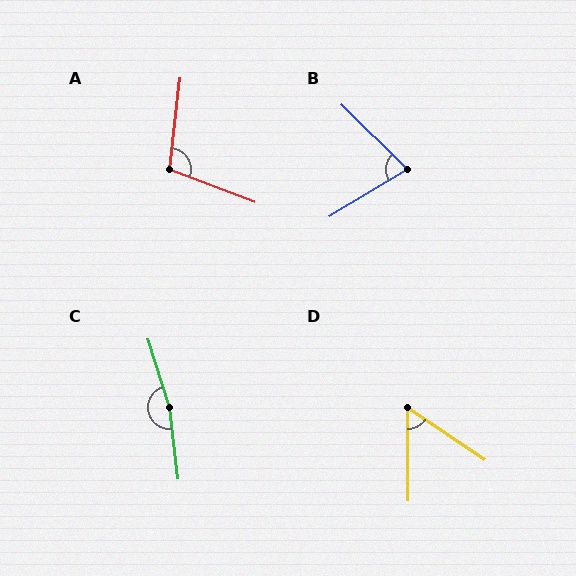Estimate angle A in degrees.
Approximately 104 degrees.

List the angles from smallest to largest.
D (56°), B (76°), A (104°), C (169°).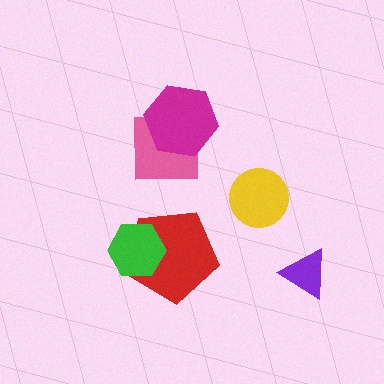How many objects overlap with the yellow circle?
0 objects overlap with the yellow circle.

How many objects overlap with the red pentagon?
1 object overlaps with the red pentagon.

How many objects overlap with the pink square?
1 object overlaps with the pink square.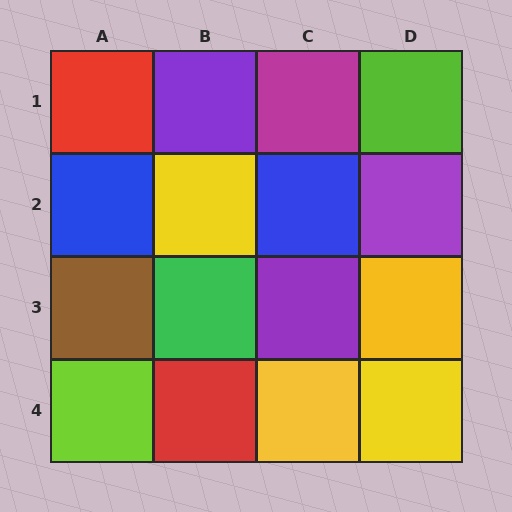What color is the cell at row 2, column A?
Blue.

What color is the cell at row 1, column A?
Red.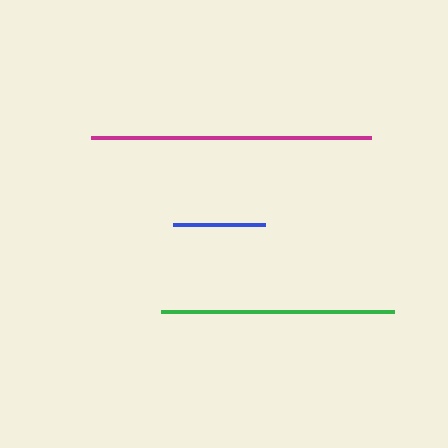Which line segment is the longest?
The magenta line is the longest at approximately 281 pixels.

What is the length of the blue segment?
The blue segment is approximately 92 pixels long.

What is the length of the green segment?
The green segment is approximately 233 pixels long.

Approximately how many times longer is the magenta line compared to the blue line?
The magenta line is approximately 3.0 times the length of the blue line.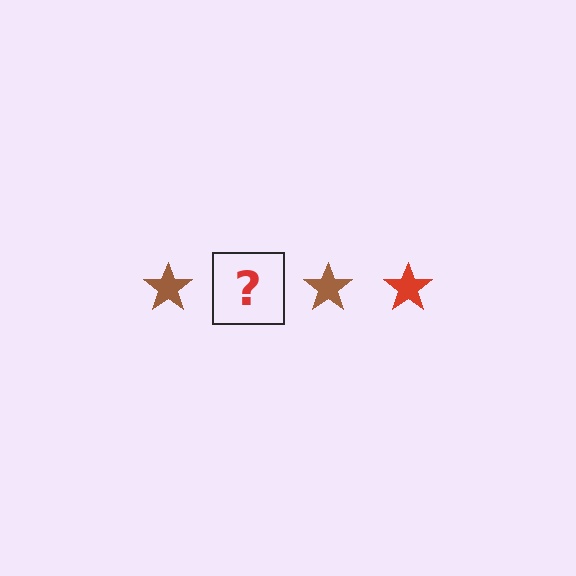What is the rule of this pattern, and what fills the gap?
The rule is that the pattern cycles through brown, red stars. The gap should be filled with a red star.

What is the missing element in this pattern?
The missing element is a red star.